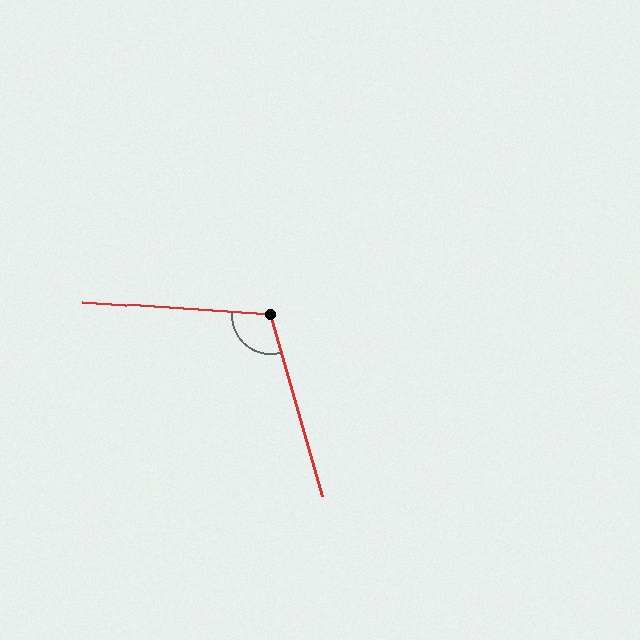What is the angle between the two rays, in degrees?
Approximately 110 degrees.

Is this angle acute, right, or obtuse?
It is obtuse.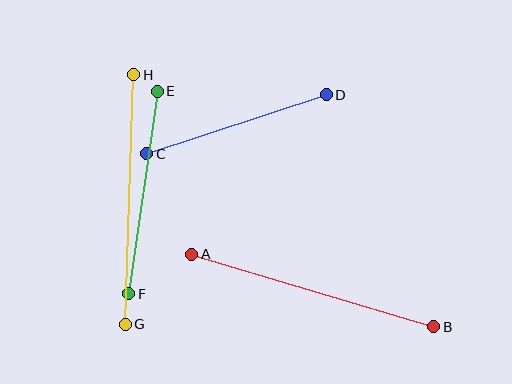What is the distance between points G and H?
The distance is approximately 250 pixels.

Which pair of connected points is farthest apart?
Points A and B are farthest apart.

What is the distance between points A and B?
The distance is approximately 253 pixels.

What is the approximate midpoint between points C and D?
The midpoint is at approximately (237, 124) pixels.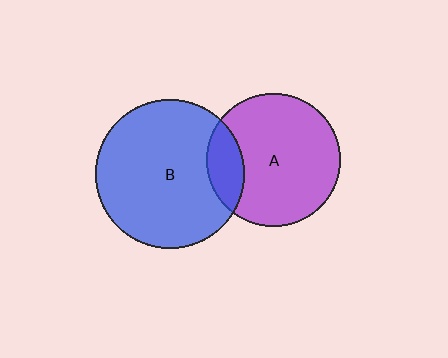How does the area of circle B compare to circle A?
Approximately 1.2 times.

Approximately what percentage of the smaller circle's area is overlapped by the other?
Approximately 15%.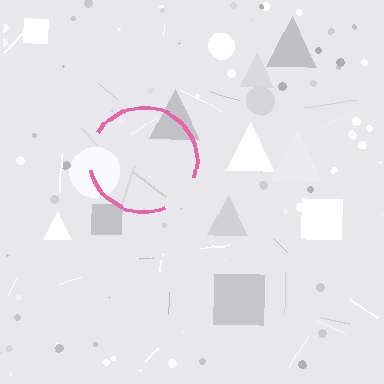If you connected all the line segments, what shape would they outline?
They would outline a circle.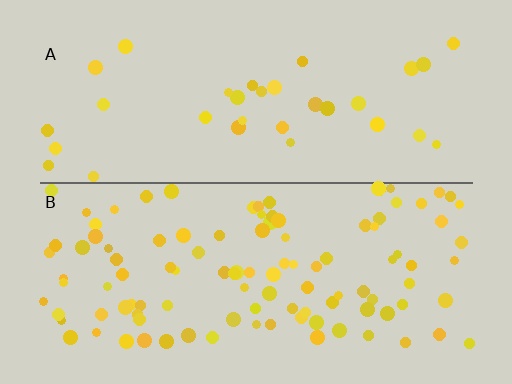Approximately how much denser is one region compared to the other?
Approximately 3.3× — region B over region A.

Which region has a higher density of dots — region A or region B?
B (the bottom).